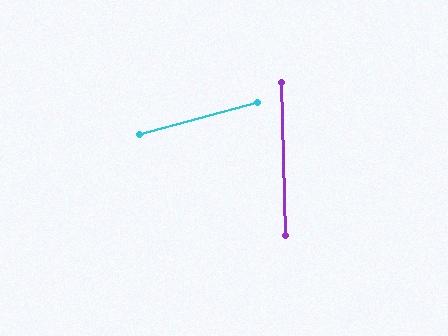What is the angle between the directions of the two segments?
Approximately 77 degrees.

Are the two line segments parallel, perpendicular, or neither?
Neither parallel nor perpendicular — they differ by about 77°.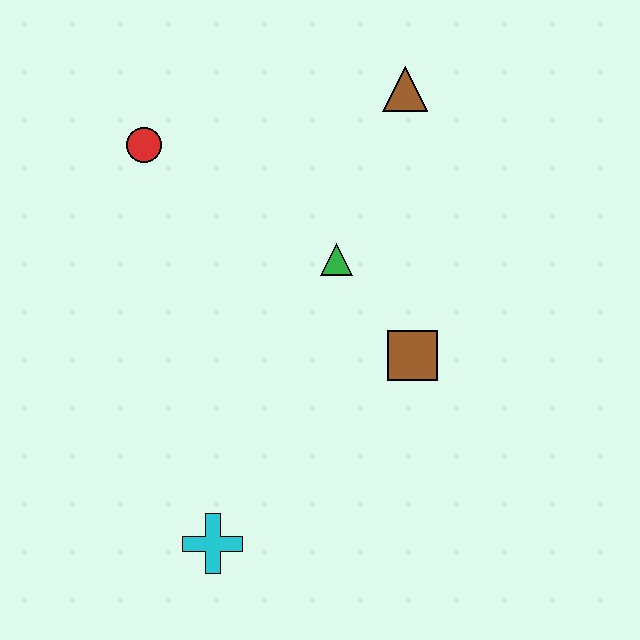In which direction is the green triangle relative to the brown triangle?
The green triangle is below the brown triangle.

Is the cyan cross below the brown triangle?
Yes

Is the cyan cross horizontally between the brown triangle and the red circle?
Yes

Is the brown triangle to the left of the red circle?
No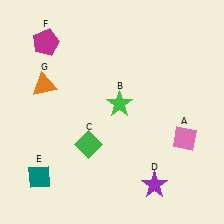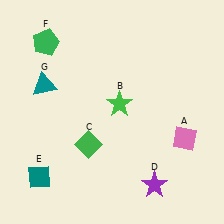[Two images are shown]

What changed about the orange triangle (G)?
In Image 1, G is orange. In Image 2, it changed to teal.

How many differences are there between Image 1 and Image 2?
There are 2 differences between the two images.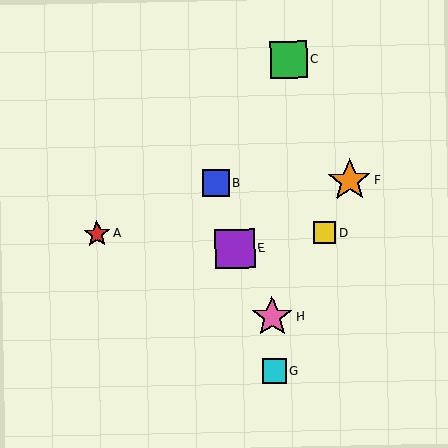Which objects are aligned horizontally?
Objects B, F are aligned horizontally.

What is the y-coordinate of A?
Object A is at y≈234.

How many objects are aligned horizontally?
2 objects (B, F) are aligned horizontally.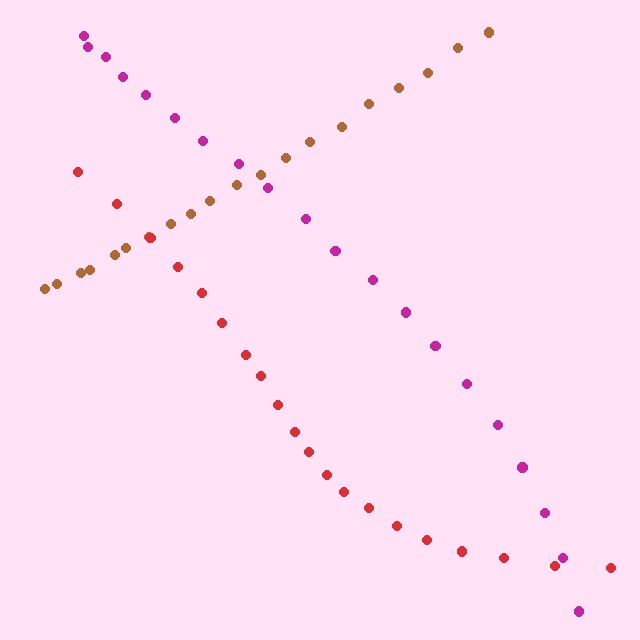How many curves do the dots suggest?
There are 3 distinct paths.